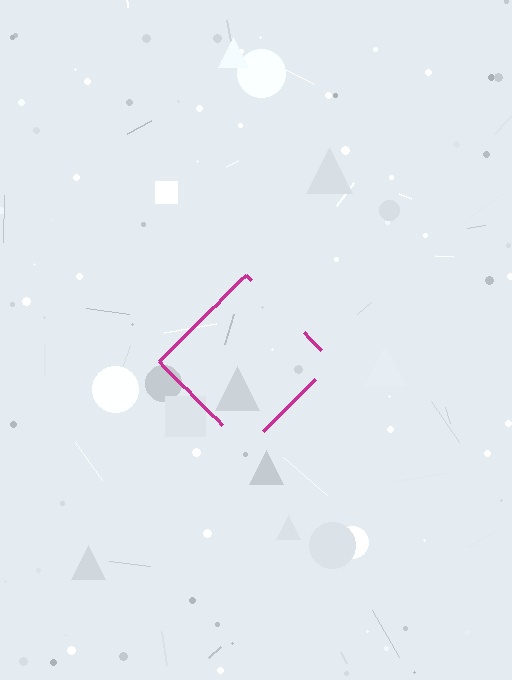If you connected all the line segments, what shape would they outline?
They would outline a diamond.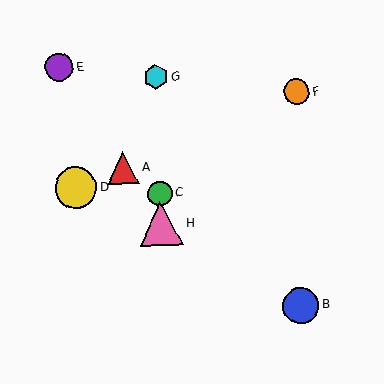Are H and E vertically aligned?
No, H is at x≈161 and E is at x≈59.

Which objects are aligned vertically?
Objects C, G, H are aligned vertically.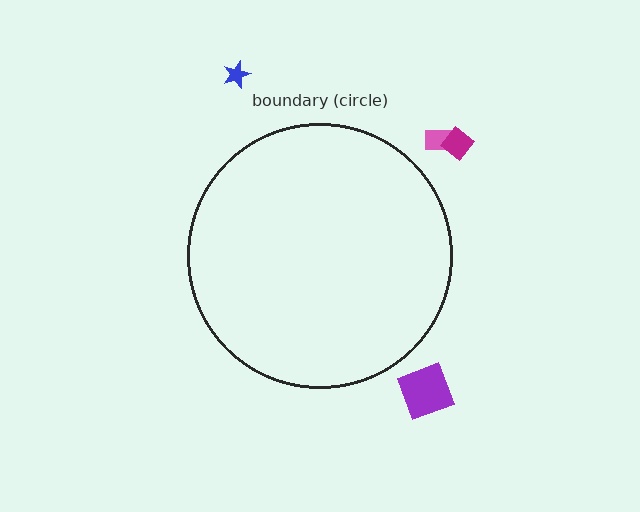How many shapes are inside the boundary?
0 inside, 4 outside.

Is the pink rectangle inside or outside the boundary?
Outside.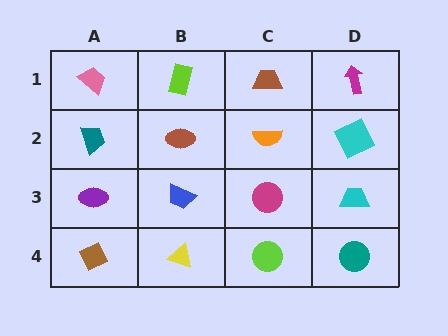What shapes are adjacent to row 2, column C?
A brown trapezoid (row 1, column C), a magenta circle (row 3, column C), a brown ellipse (row 2, column B), a cyan square (row 2, column D).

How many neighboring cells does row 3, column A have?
3.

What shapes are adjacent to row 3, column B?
A brown ellipse (row 2, column B), a yellow triangle (row 4, column B), a purple ellipse (row 3, column A), a magenta circle (row 3, column C).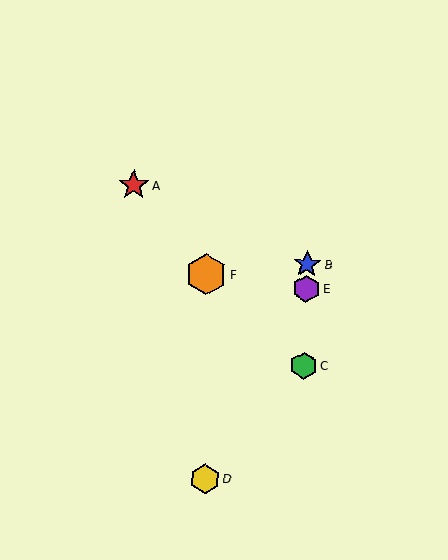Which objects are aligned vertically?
Objects B, C, E are aligned vertically.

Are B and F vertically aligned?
No, B is at x≈307 and F is at x≈206.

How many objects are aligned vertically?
3 objects (B, C, E) are aligned vertically.